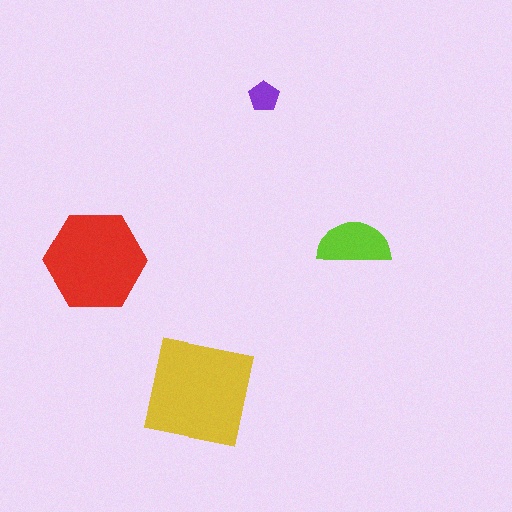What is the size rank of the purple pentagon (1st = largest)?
4th.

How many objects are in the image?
There are 4 objects in the image.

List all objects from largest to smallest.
The yellow square, the red hexagon, the lime semicircle, the purple pentagon.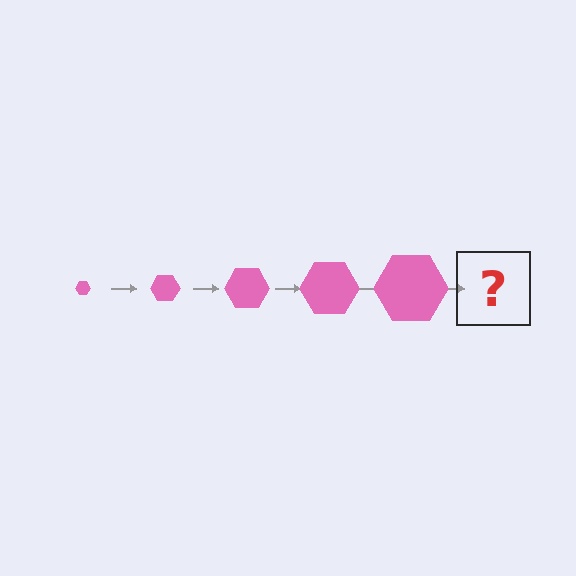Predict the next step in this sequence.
The next step is a pink hexagon, larger than the previous one.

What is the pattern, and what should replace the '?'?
The pattern is that the hexagon gets progressively larger each step. The '?' should be a pink hexagon, larger than the previous one.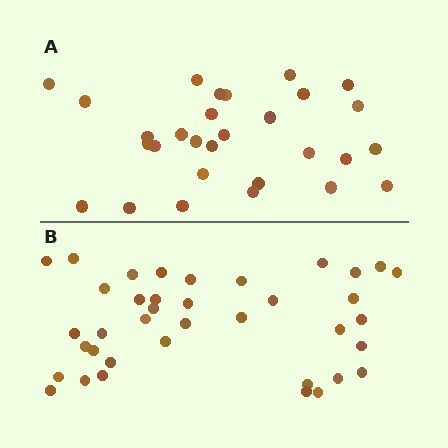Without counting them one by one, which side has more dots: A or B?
Region B (the bottom region) has more dots.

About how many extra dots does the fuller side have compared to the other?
Region B has roughly 8 or so more dots than region A.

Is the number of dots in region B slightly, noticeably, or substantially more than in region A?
Region B has noticeably more, but not dramatically so. The ratio is roughly 1.3 to 1.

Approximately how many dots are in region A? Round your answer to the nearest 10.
About 30 dots. (The exact count is 29, which rounds to 30.)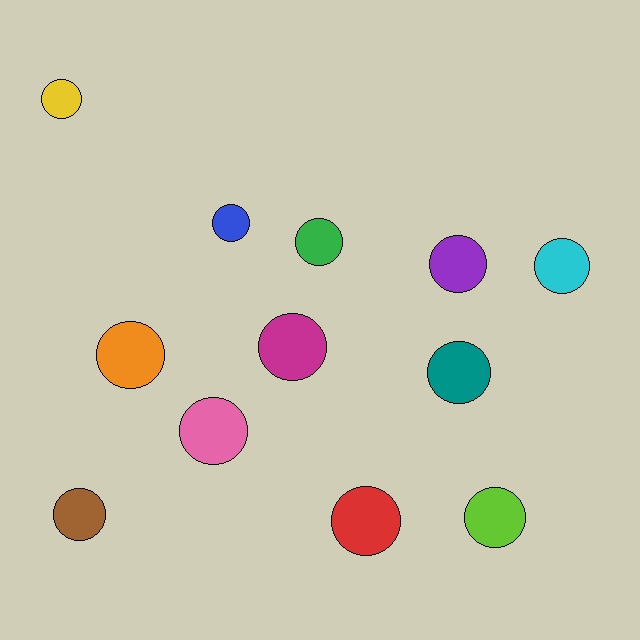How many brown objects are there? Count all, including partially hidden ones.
There is 1 brown object.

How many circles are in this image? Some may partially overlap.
There are 12 circles.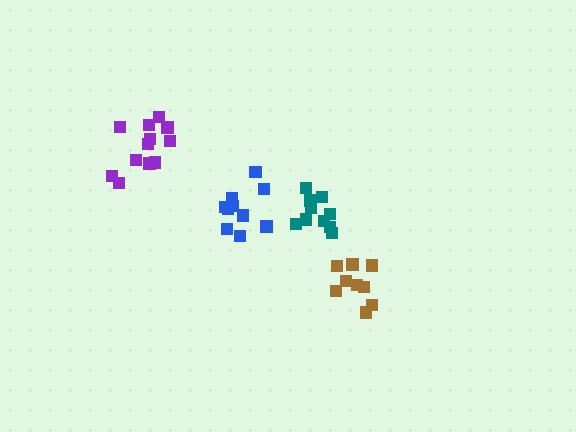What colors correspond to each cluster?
The clusters are colored: purple, blue, teal, brown.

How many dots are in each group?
Group 1: 12 dots, Group 2: 10 dots, Group 3: 10 dots, Group 4: 9 dots (41 total).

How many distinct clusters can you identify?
There are 4 distinct clusters.